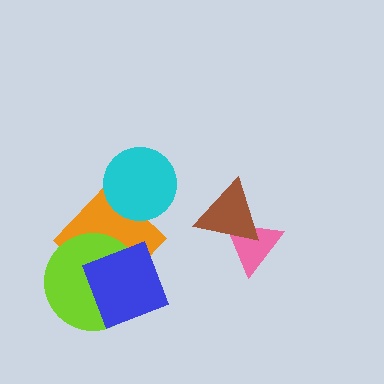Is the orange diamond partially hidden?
Yes, it is partially covered by another shape.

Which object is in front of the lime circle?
The blue diamond is in front of the lime circle.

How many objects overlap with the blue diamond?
2 objects overlap with the blue diamond.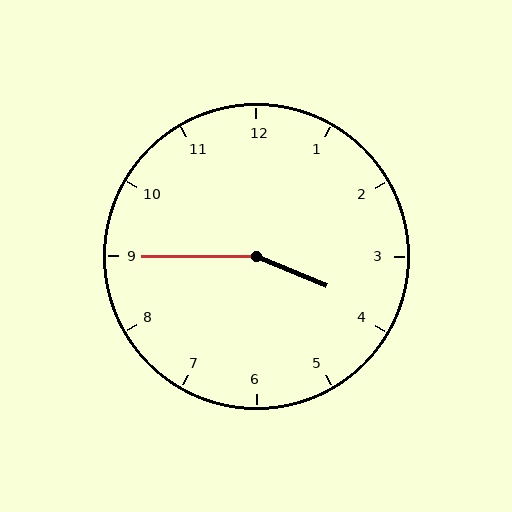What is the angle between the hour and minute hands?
Approximately 158 degrees.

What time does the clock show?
3:45.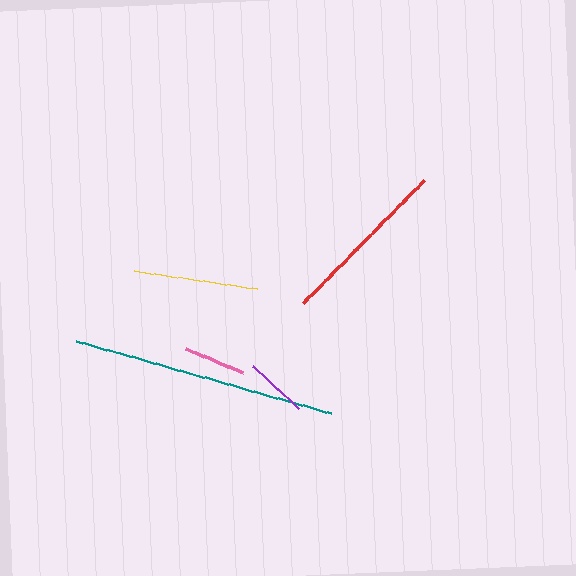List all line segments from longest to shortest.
From longest to shortest: teal, red, yellow, purple, pink.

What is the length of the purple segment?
The purple segment is approximately 63 pixels long.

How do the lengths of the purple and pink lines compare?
The purple and pink lines are approximately the same length.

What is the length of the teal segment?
The teal segment is approximately 266 pixels long.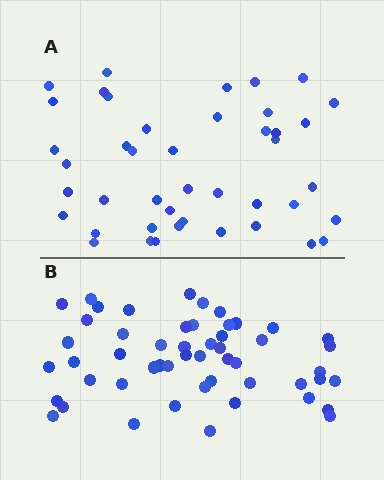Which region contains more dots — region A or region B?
Region B (the bottom region) has more dots.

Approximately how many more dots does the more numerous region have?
Region B has roughly 8 or so more dots than region A.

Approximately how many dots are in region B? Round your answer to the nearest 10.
About 50 dots. (The exact count is 52, which rounds to 50.)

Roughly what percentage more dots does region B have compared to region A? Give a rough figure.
About 20% more.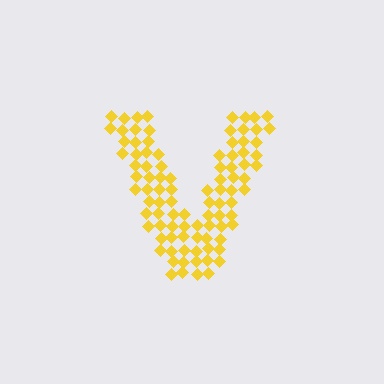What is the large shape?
The large shape is the letter V.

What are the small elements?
The small elements are diamonds.